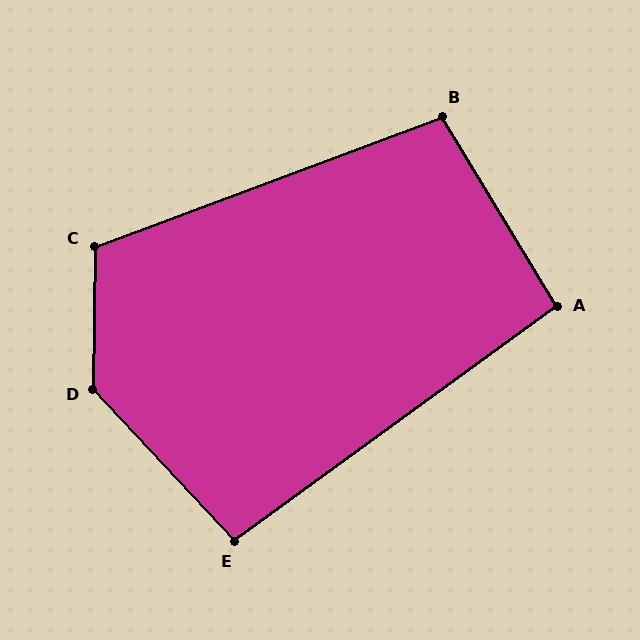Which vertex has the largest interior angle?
D, at approximately 136 degrees.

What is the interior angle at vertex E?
Approximately 97 degrees (obtuse).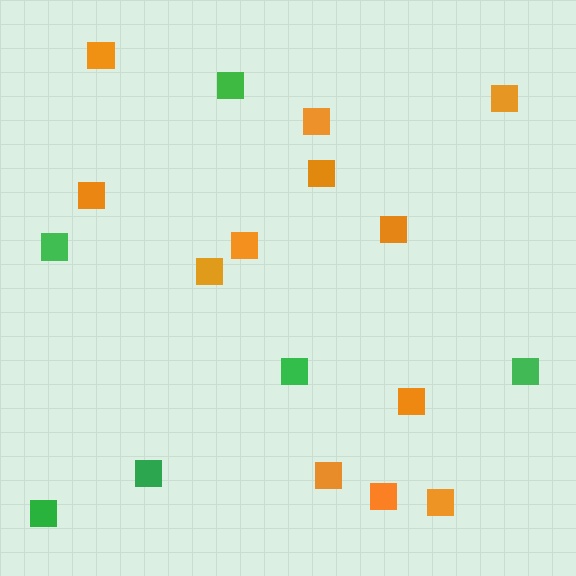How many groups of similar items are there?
There are 2 groups: one group of orange squares (12) and one group of green squares (6).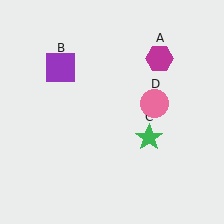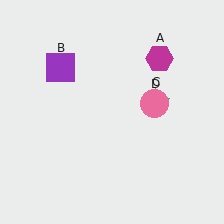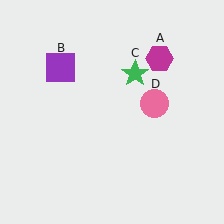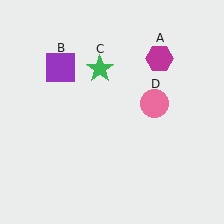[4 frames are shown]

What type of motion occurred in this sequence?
The green star (object C) rotated counterclockwise around the center of the scene.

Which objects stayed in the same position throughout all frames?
Magenta hexagon (object A) and purple square (object B) and pink circle (object D) remained stationary.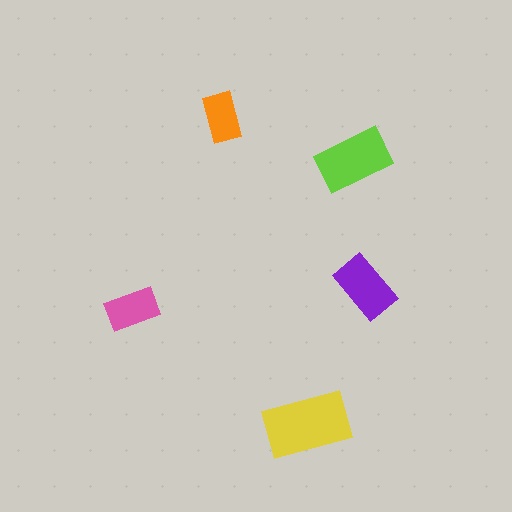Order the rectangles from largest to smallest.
the yellow one, the lime one, the purple one, the pink one, the orange one.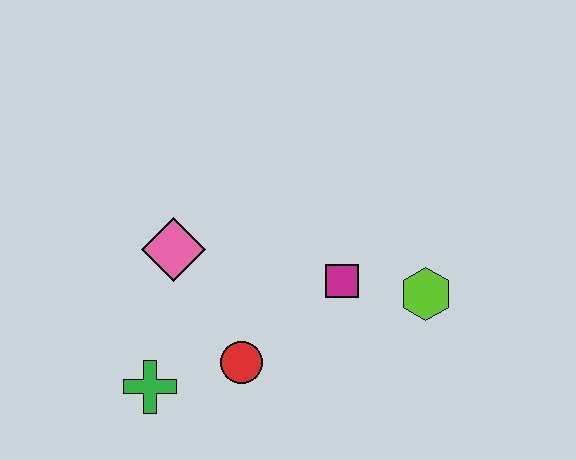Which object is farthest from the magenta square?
The green cross is farthest from the magenta square.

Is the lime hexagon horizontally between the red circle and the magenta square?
No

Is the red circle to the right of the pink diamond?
Yes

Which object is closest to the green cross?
The red circle is closest to the green cross.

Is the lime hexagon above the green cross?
Yes